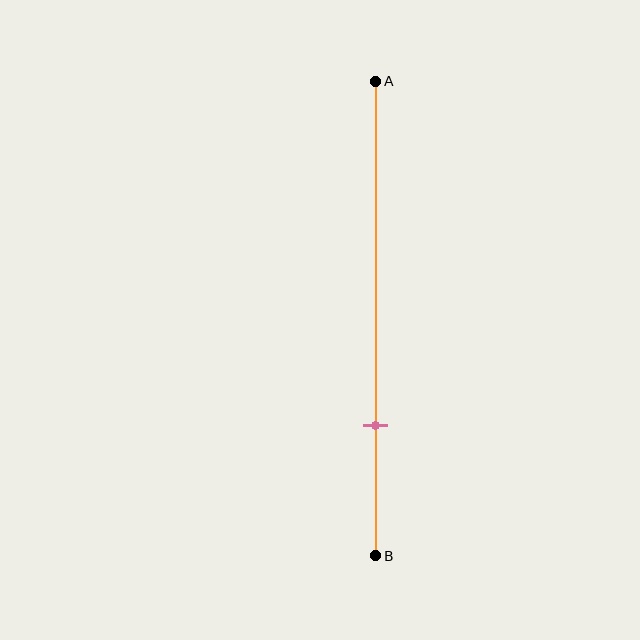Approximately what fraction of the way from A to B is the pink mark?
The pink mark is approximately 70% of the way from A to B.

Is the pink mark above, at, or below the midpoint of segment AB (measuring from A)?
The pink mark is below the midpoint of segment AB.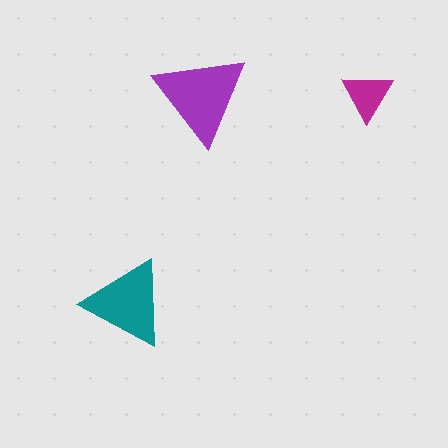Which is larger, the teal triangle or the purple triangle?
The purple one.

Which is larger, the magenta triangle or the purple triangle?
The purple one.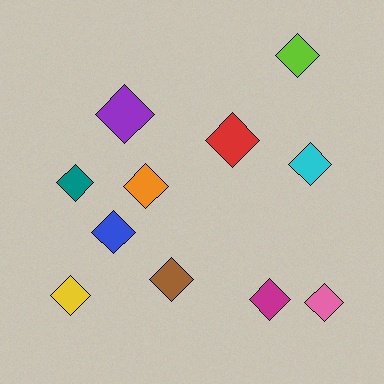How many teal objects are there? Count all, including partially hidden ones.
There is 1 teal object.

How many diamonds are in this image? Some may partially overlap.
There are 11 diamonds.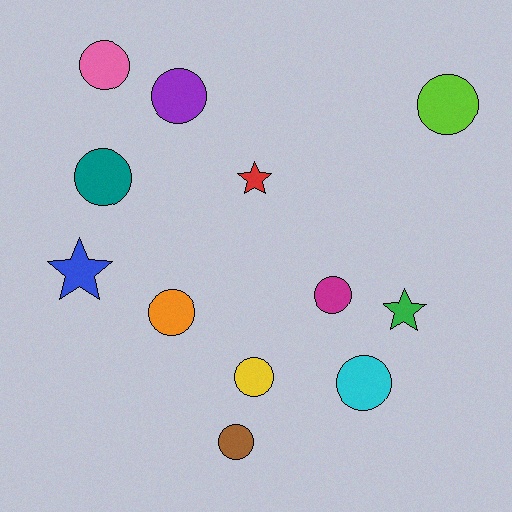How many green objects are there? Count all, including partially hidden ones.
There is 1 green object.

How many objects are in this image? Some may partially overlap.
There are 12 objects.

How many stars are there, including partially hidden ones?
There are 3 stars.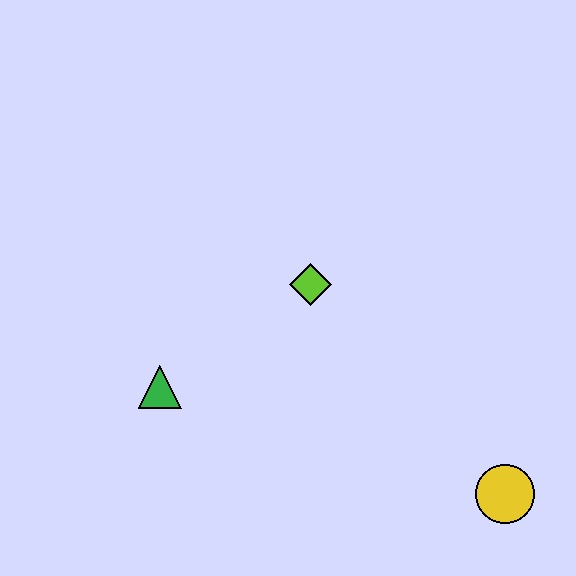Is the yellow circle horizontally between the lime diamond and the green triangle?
No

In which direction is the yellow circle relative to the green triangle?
The yellow circle is to the right of the green triangle.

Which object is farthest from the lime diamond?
The yellow circle is farthest from the lime diamond.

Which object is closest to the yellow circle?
The lime diamond is closest to the yellow circle.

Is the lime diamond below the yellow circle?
No